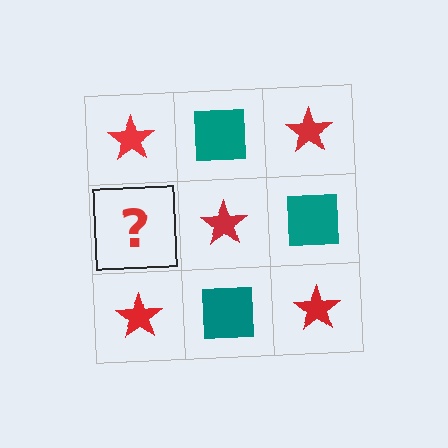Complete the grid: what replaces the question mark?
The question mark should be replaced with a teal square.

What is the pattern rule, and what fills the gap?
The rule is that it alternates red star and teal square in a checkerboard pattern. The gap should be filled with a teal square.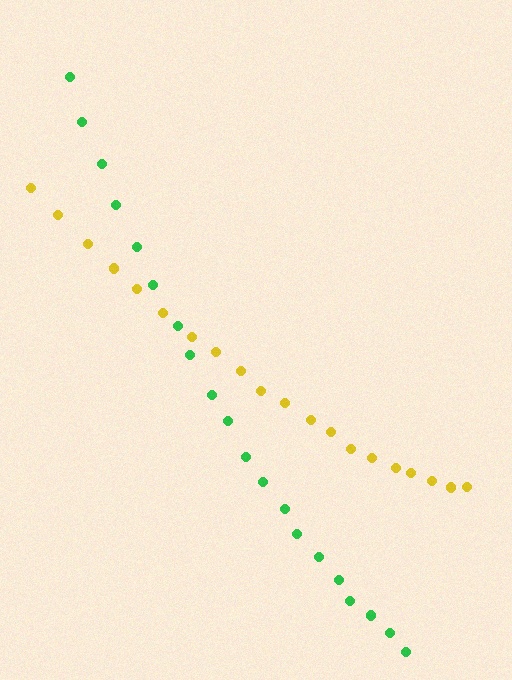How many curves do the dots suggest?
There are 2 distinct paths.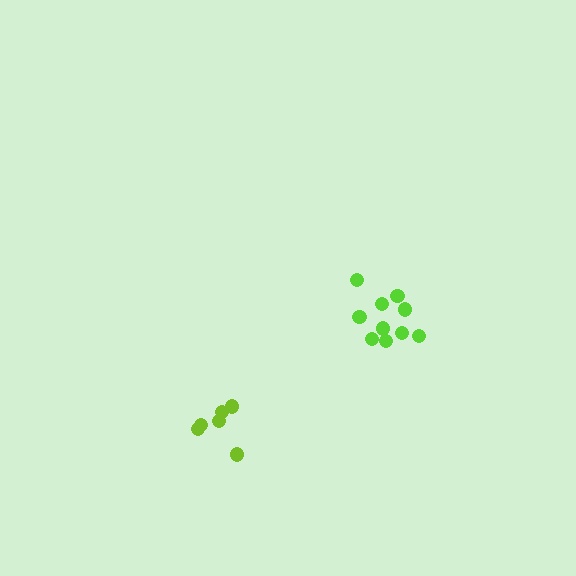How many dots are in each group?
Group 1: 6 dots, Group 2: 11 dots (17 total).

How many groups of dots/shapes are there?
There are 2 groups.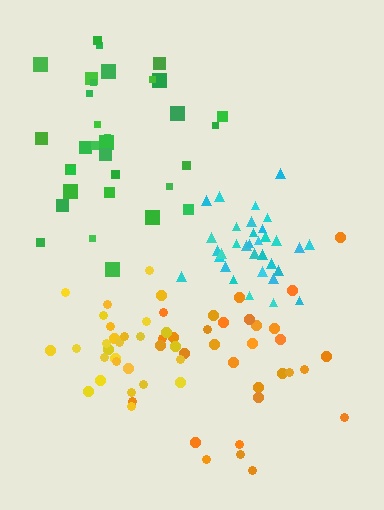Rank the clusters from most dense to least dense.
cyan, yellow, orange, green.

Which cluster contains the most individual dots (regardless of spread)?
Cyan (33).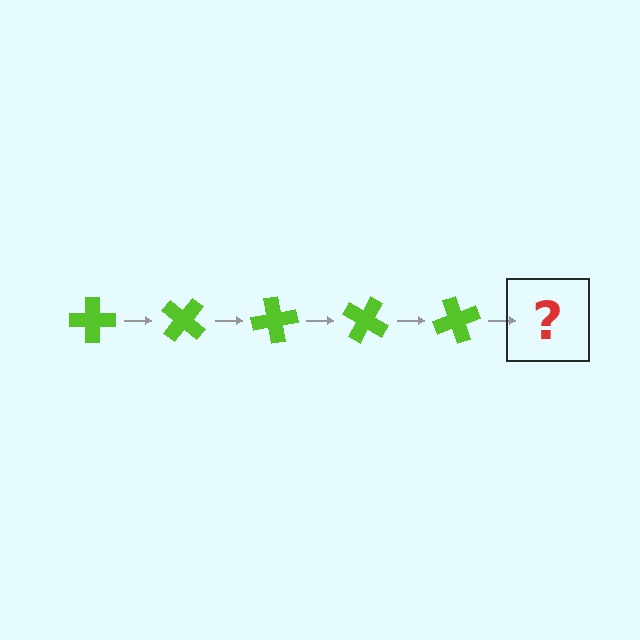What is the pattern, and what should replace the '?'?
The pattern is that the cross rotates 40 degrees each step. The '?' should be a lime cross rotated 200 degrees.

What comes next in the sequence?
The next element should be a lime cross rotated 200 degrees.